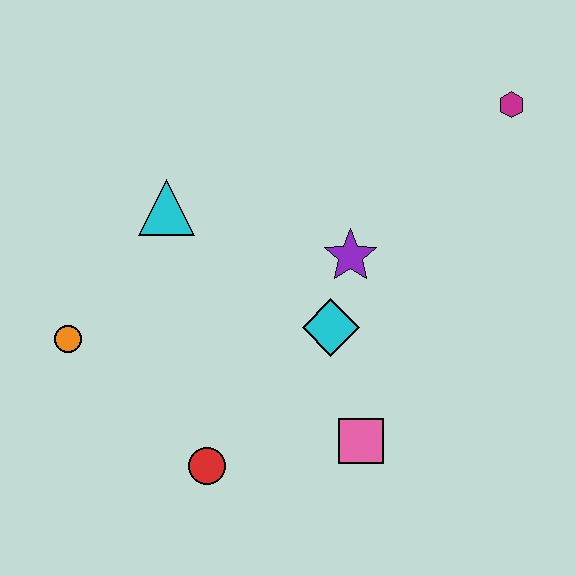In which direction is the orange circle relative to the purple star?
The orange circle is to the left of the purple star.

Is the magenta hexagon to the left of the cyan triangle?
No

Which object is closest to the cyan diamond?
The purple star is closest to the cyan diamond.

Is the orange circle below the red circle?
No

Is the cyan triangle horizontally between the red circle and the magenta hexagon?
No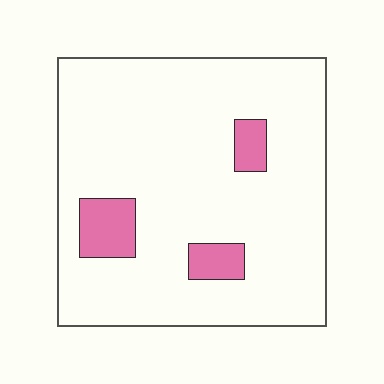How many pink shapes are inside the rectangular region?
3.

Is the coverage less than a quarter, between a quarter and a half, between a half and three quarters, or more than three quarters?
Less than a quarter.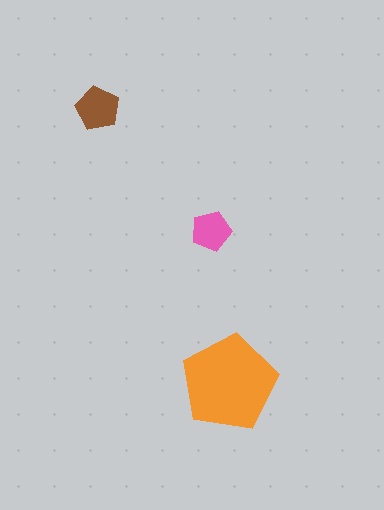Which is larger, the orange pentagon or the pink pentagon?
The orange one.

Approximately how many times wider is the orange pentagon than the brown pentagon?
About 2 times wider.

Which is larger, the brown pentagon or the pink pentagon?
The brown one.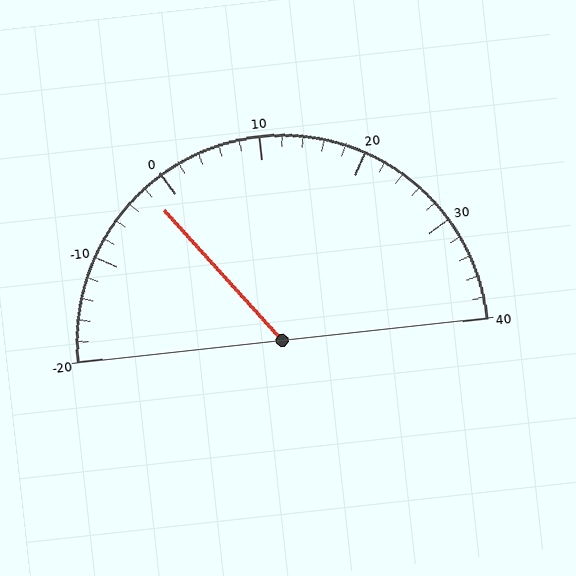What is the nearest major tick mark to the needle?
The nearest major tick mark is 0.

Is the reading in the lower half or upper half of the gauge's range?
The reading is in the lower half of the range (-20 to 40).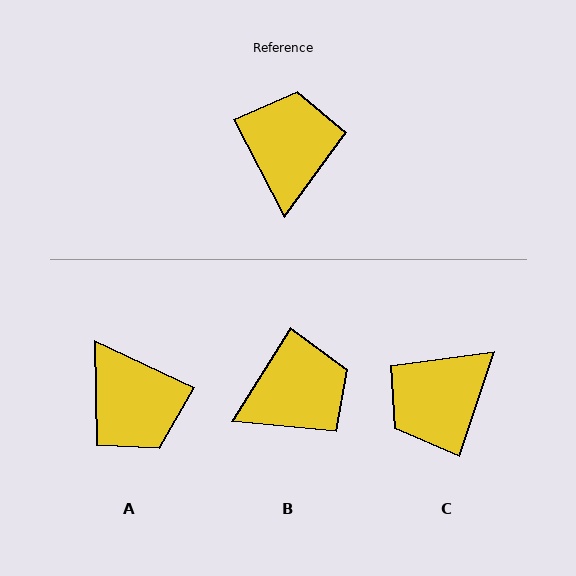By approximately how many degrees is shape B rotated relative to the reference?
Approximately 60 degrees clockwise.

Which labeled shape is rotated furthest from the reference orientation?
A, about 143 degrees away.